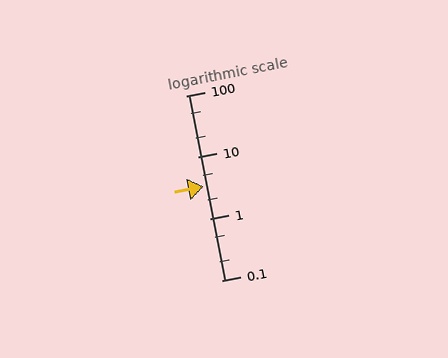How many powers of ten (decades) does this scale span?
The scale spans 3 decades, from 0.1 to 100.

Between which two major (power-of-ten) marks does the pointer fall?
The pointer is between 1 and 10.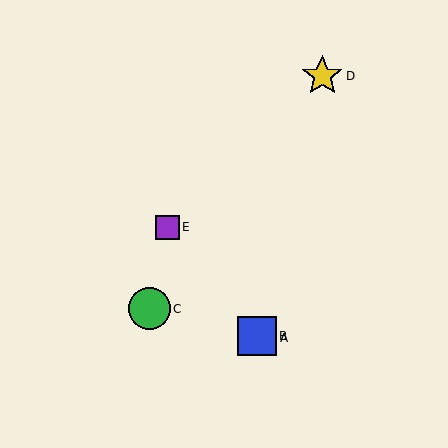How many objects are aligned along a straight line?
3 objects (A, B, E) are aligned along a straight line.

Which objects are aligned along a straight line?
Objects A, B, E are aligned along a straight line.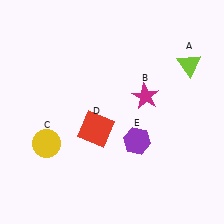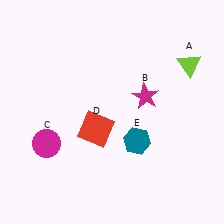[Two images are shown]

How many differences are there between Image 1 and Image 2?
There are 2 differences between the two images.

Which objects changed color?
C changed from yellow to magenta. E changed from purple to teal.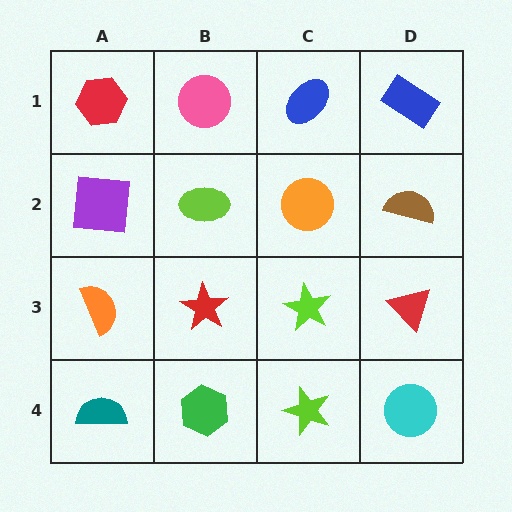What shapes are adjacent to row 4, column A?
An orange semicircle (row 3, column A), a green hexagon (row 4, column B).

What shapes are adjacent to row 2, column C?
A blue ellipse (row 1, column C), a lime star (row 3, column C), a lime ellipse (row 2, column B), a brown semicircle (row 2, column D).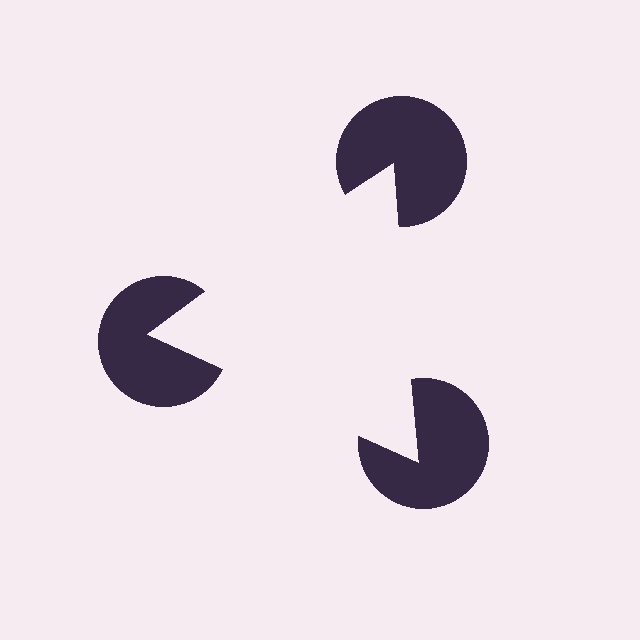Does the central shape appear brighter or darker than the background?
It typically appears slightly brighter than the background, even though no actual brightness change is drawn.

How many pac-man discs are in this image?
There are 3 — one at each vertex of the illusory triangle.